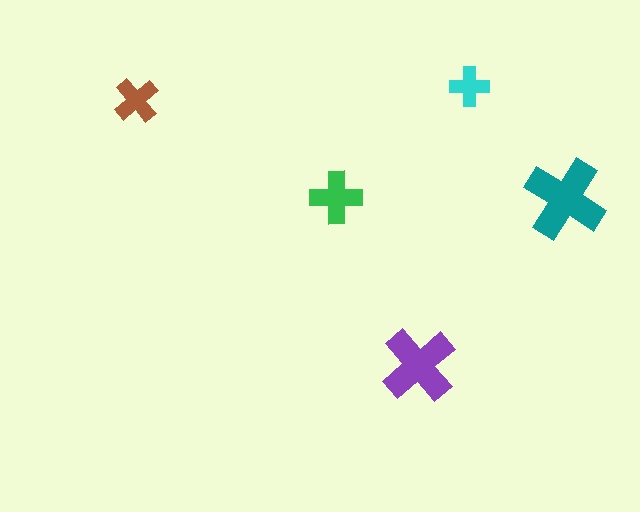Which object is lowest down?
The purple cross is bottommost.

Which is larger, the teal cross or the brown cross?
The teal one.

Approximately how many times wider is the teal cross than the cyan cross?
About 2 times wider.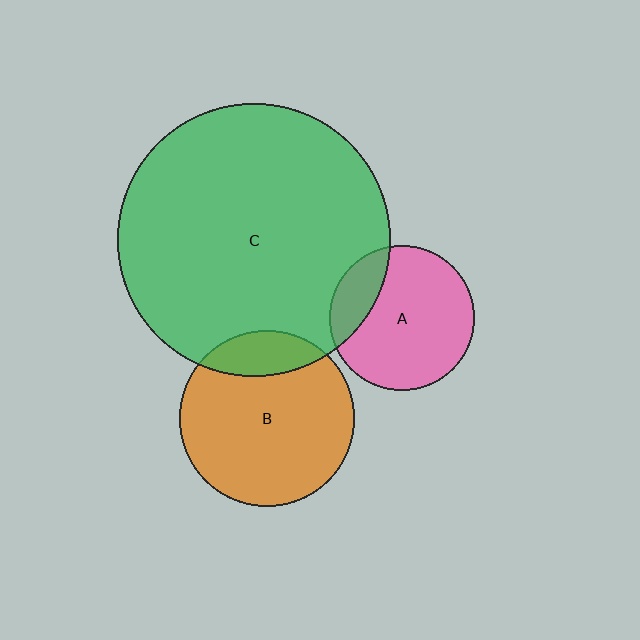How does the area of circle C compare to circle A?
Approximately 3.6 times.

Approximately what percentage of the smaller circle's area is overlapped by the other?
Approximately 15%.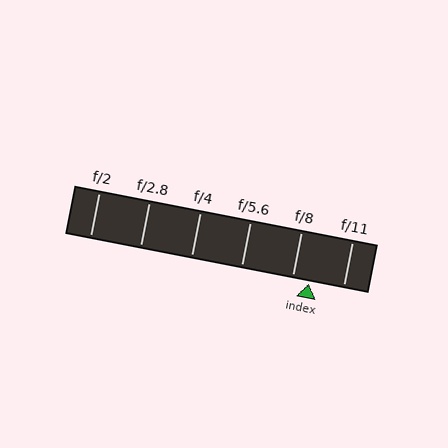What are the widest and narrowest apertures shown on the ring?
The widest aperture shown is f/2 and the narrowest is f/11.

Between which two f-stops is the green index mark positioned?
The index mark is between f/8 and f/11.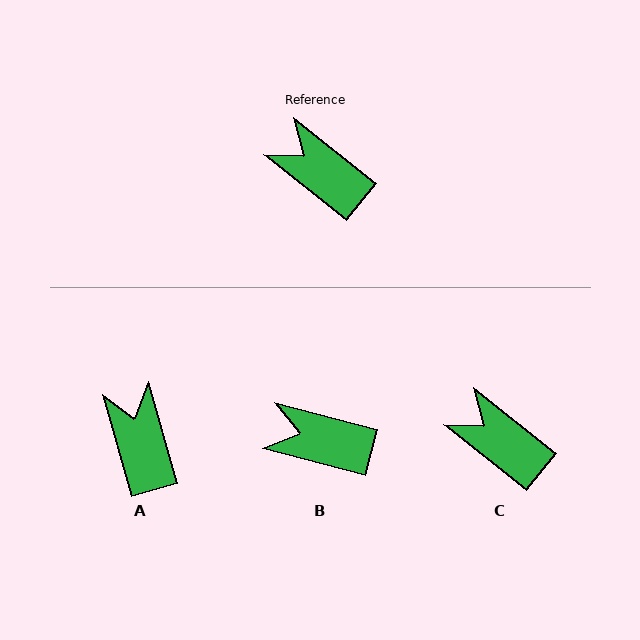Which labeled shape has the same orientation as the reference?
C.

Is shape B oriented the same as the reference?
No, it is off by about 24 degrees.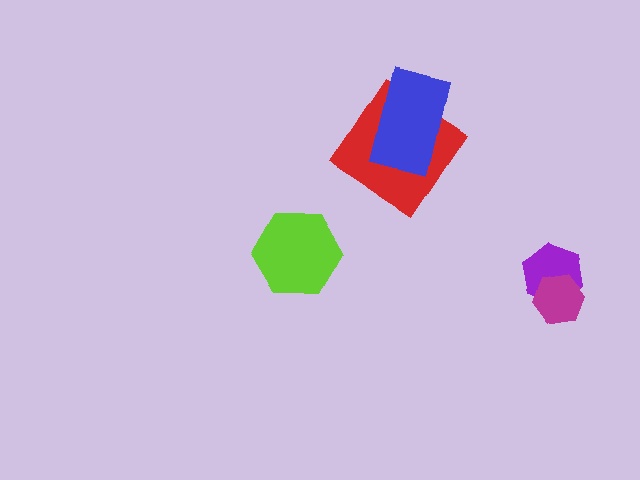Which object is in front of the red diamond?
The blue rectangle is in front of the red diamond.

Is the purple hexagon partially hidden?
Yes, it is partially covered by another shape.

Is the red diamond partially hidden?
Yes, it is partially covered by another shape.